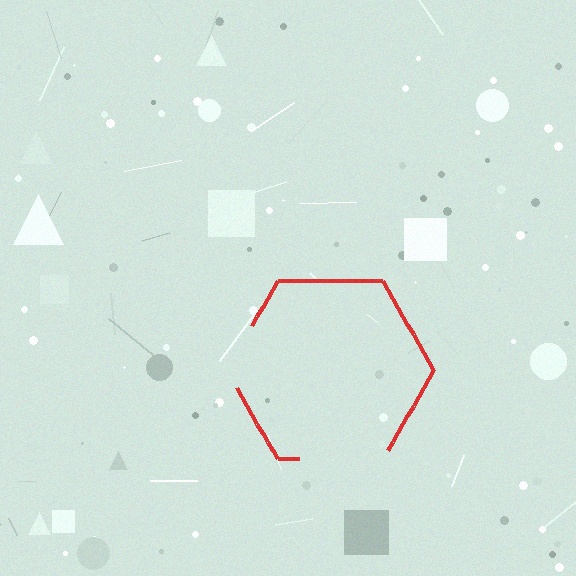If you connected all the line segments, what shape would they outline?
They would outline a hexagon.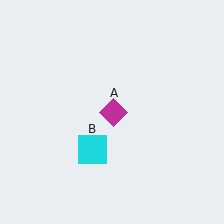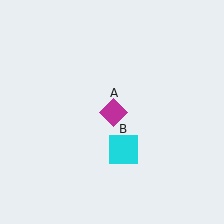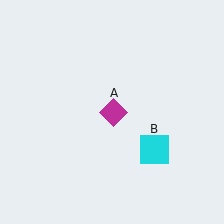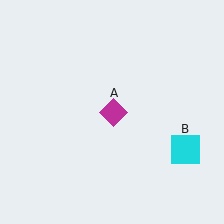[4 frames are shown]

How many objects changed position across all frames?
1 object changed position: cyan square (object B).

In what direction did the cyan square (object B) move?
The cyan square (object B) moved right.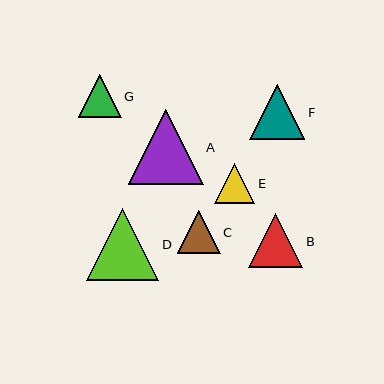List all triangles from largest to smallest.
From largest to smallest: A, D, F, B, G, C, E.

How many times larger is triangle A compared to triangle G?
Triangle A is approximately 1.7 times the size of triangle G.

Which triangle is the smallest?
Triangle E is the smallest with a size of approximately 40 pixels.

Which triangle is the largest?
Triangle A is the largest with a size of approximately 75 pixels.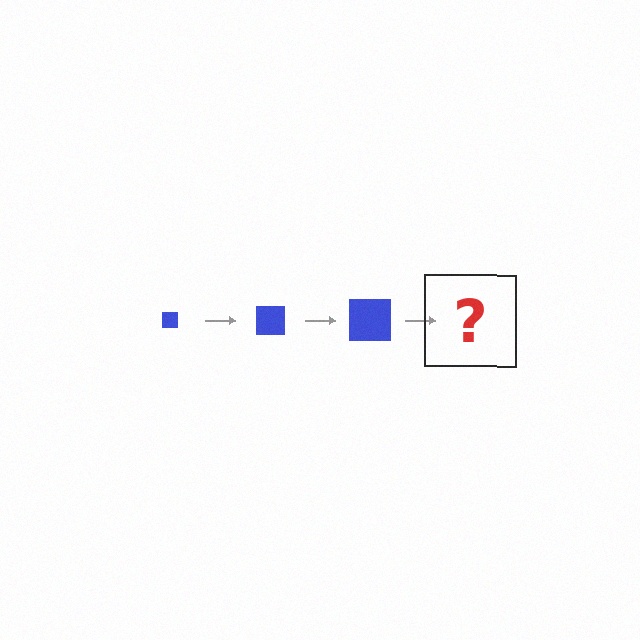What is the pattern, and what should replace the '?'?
The pattern is that the square gets progressively larger each step. The '?' should be a blue square, larger than the previous one.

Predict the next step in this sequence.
The next step is a blue square, larger than the previous one.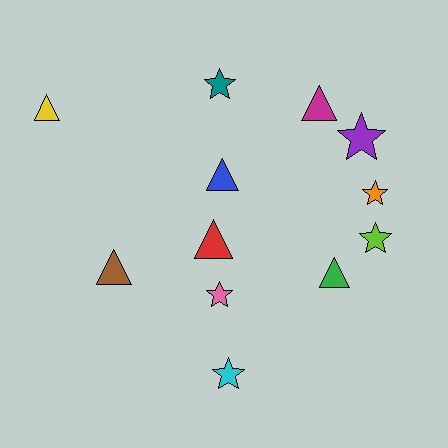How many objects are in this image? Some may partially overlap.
There are 12 objects.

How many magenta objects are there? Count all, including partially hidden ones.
There is 1 magenta object.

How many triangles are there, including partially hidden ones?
There are 6 triangles.